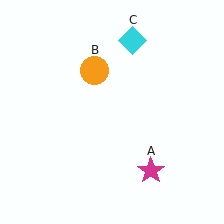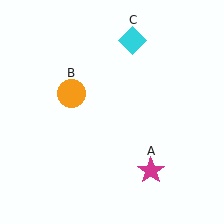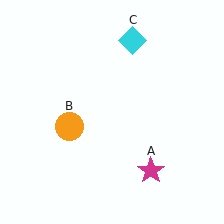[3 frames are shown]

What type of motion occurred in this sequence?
The orange circle (object B) rotated counterclockwise around the center of the scene.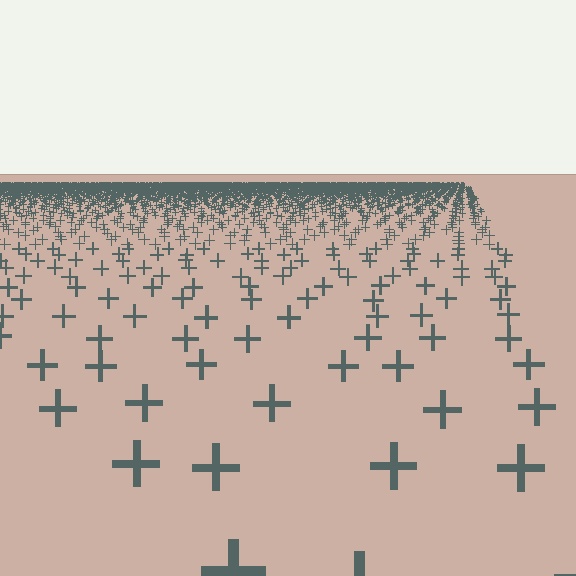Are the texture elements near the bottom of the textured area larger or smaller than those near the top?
Larger. Near the bottom, elements are closer to the viewer and appear at a bigger on-screen size.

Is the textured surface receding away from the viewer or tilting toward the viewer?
The surface is receding away from the viewer. Texture elements get smaller and denser toward the top.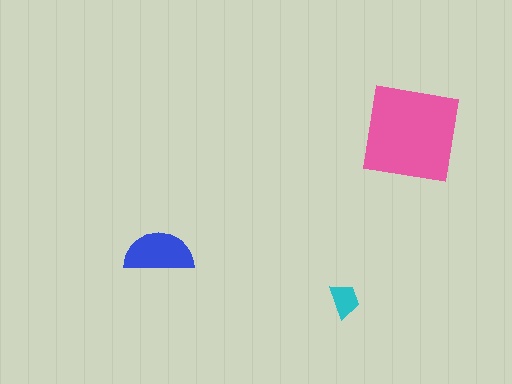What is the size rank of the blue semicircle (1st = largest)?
2nd.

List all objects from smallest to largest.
The cyan trapezoid, the blue semicircle, the pink square.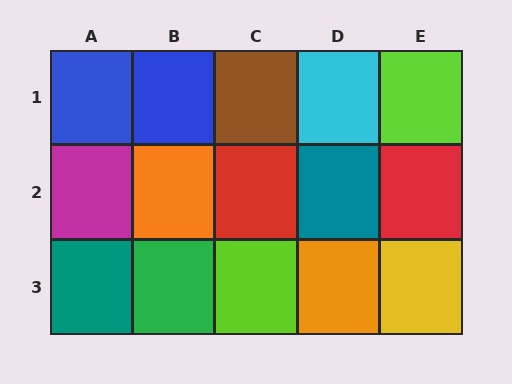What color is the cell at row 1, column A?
Blue.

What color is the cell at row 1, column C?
Brown.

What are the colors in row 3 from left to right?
Teal, green, lime, orange, yellow.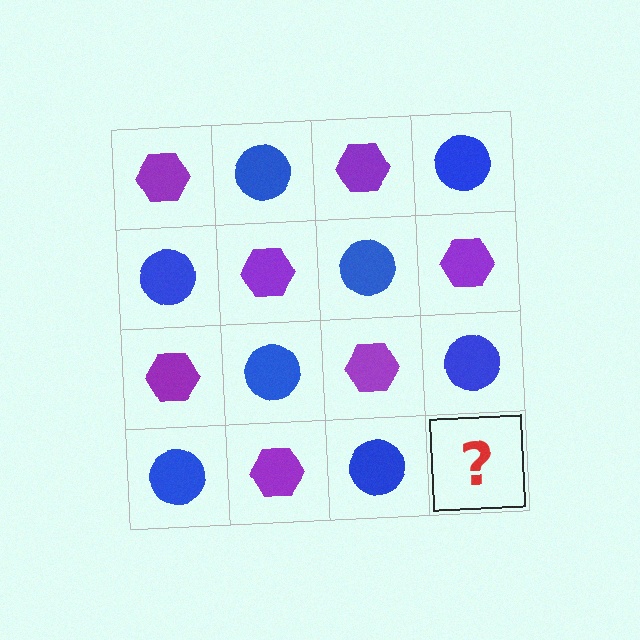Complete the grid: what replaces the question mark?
The question mark should be replaced with a purple hexagon.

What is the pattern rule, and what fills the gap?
The rule is that it alternates purple hexagon and blue circle in a checkerboard pattern. The gap should be filled with a purple hexagon.